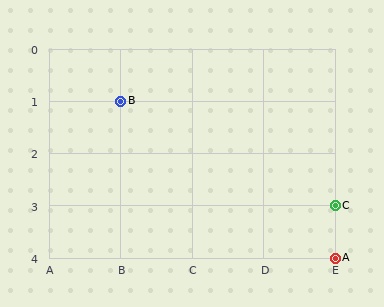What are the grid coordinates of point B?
Point B is at grid coordinates (B, 1).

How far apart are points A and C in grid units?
Points A and C are 1 row apart.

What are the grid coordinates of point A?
Point A is at grid coordinates (E, 4).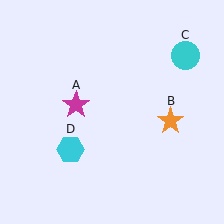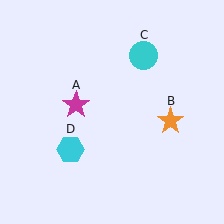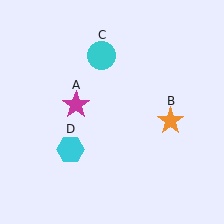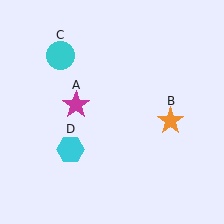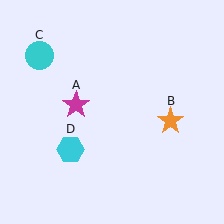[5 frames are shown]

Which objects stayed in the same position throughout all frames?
Magenta star (object A) and orange star (object B) and cyan hexagon (object D) remained stationary.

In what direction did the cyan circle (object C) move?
The cyan circle (object C) moved left.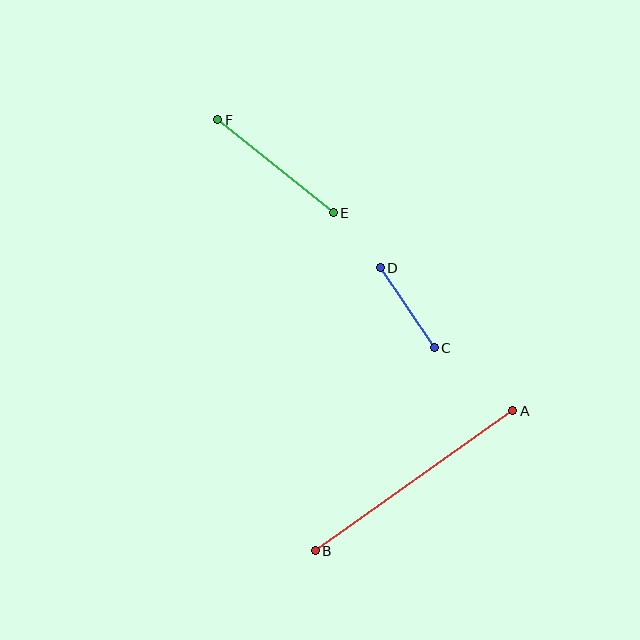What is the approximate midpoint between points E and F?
The midpoint is at approximately (276, 166) pixels.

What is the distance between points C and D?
The distance is approximately 97 pixels.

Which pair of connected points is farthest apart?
Points A and B are farthest apart.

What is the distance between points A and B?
The distance is approximately 242 pixels.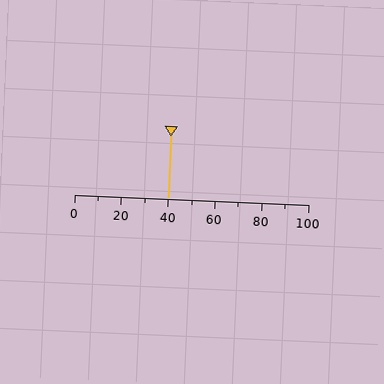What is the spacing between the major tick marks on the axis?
The major ticks are spaced 20 apart.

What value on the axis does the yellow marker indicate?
The marker indicates approximately 40.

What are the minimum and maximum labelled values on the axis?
The axis runs from 0 to 100.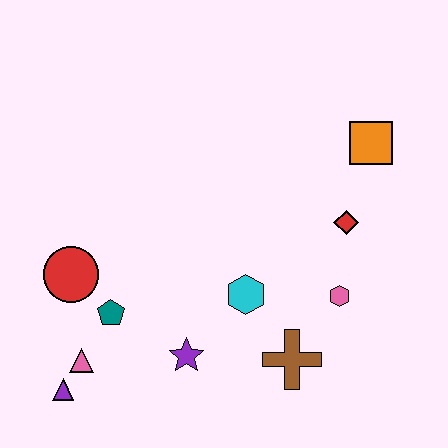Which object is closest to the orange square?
The red diamond is closest to the orange square.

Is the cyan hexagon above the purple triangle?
Yes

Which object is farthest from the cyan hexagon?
The purple triangle is farthest from the cyan hexagon.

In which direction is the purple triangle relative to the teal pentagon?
The purple triangle is below the teal pentagon.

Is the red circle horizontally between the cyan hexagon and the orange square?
No